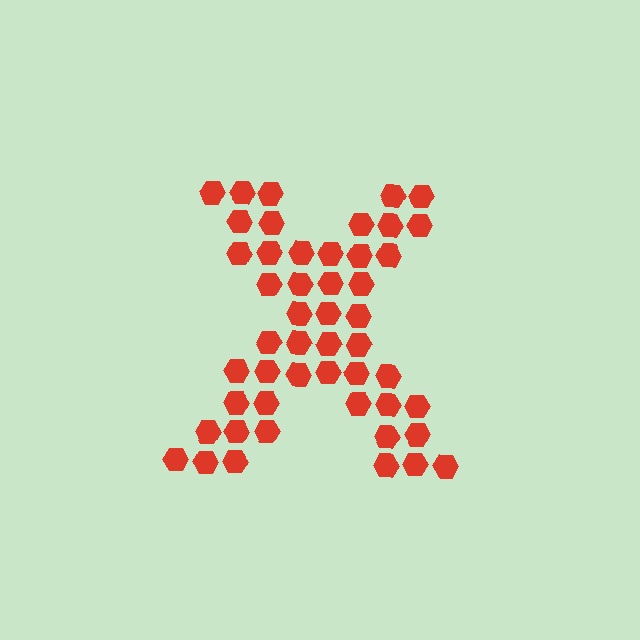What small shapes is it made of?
It is made of small hexagons.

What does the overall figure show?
The overall figure shows the letter X.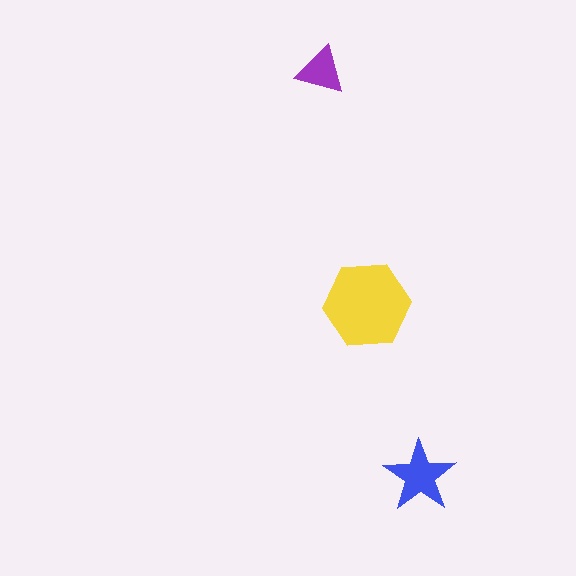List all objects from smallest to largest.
The purple triangle, the blue star, the yellow hexagon.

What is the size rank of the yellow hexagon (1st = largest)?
1st.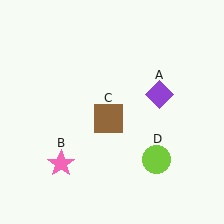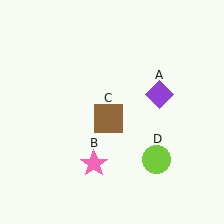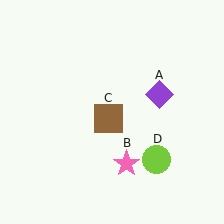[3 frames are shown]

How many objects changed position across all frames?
1 object changed position: pink star (object B).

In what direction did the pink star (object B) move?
The pink star (object B) moved right.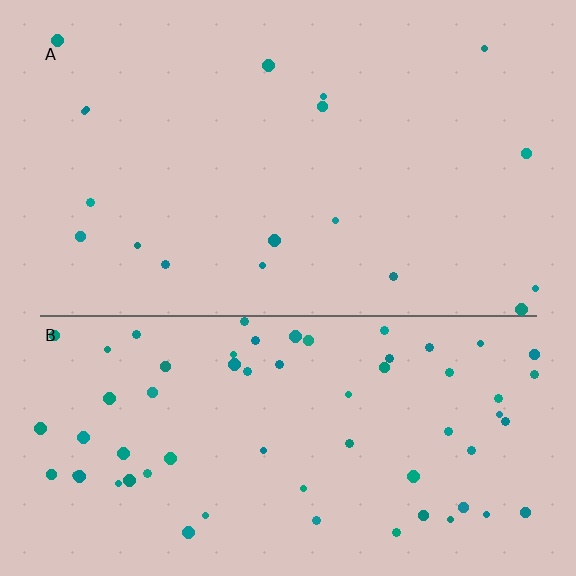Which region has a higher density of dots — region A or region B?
B (the bottom).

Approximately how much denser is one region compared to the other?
Approximately 3.6× — region B over region A.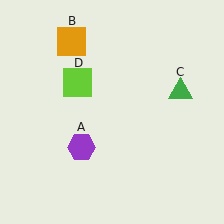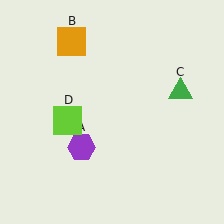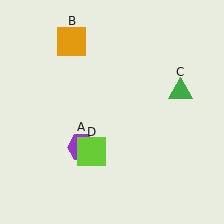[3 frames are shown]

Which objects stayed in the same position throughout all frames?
Purple hexagon (object A) and orange square (object B) and green triangle (object C) remained stationary.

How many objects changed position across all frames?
1 object changed position: lime square (object D).